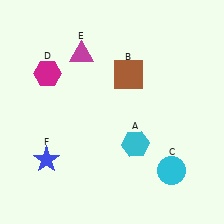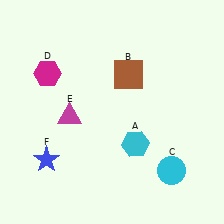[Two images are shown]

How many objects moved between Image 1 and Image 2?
1 object moved between the two images.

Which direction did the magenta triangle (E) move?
The magenta triangle (E) moved down.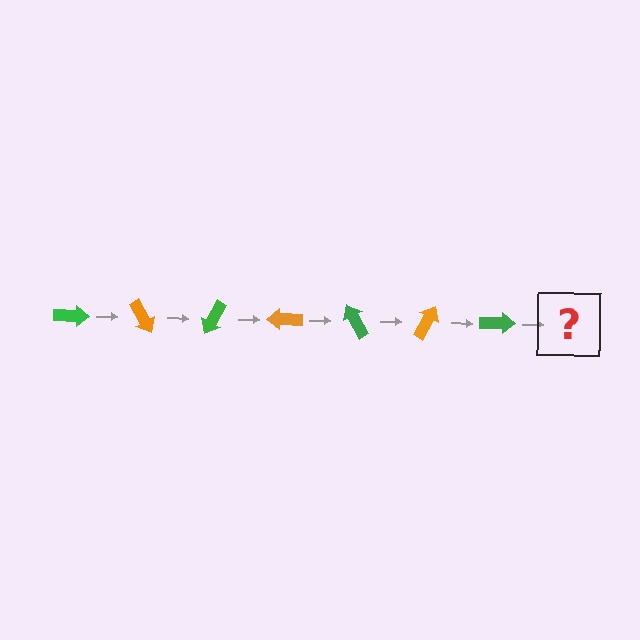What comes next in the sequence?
The next element should be an orange arrow, rotated 420 degrees from the start.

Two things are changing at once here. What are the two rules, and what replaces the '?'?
The two rules are that it rotates 60 degrees each step and the color cycles through green and orange. The '?' should be an orange arrow, rotated 420 degrees from the start.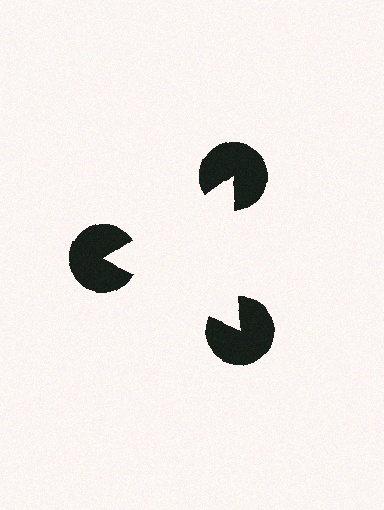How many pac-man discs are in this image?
There are 3 — one at each vertex of the illusory triangle.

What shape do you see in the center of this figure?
An illusory triangle — its edges are inferred from the aligned wedge cuts in the pac-man discs, not physically drawn.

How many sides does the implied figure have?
3 sides.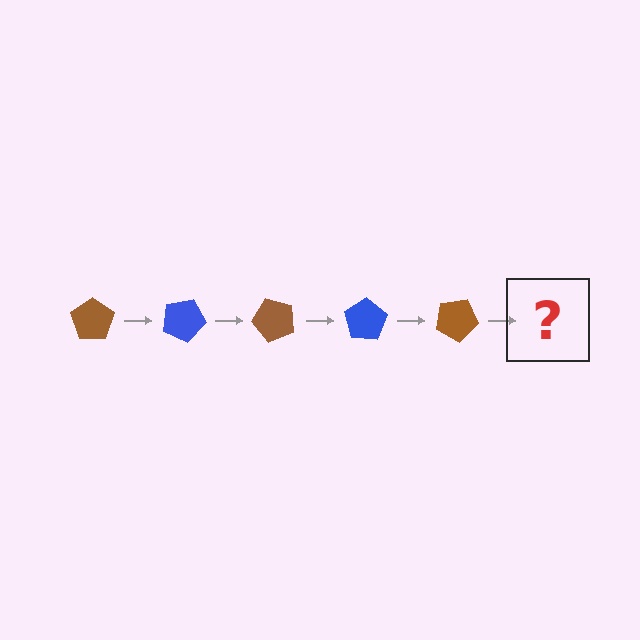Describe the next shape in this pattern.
It should be a blue pentagon, rotated 125 degrees from the start.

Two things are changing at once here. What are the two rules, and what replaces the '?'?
The two rules are that it rotates 25 degrees each step and the color cycles through brown and blue. The '?' should be a blue pentagon, rotated 125 degrees from the start.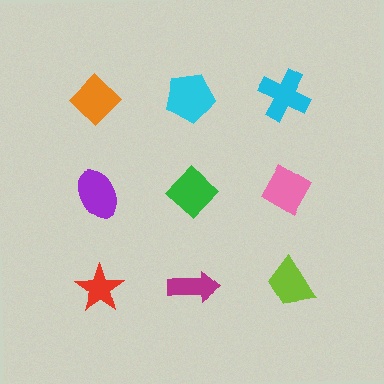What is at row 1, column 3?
A cyan cross.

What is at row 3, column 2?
A magenta arrow.